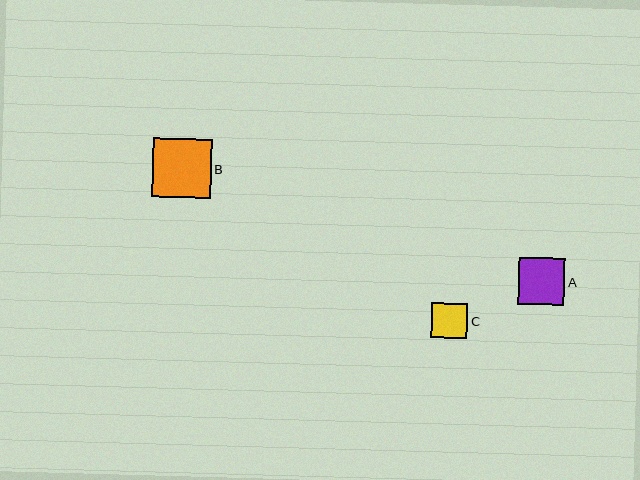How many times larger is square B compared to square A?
Square B is approximately 1.3 times the size of square A.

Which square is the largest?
Square B is the largest with a size of approximately 59 pixels.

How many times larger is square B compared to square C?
Square B is approximately 1.6 times the size of square C.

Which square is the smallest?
Square C is the smallest with a size of approximately 36 pixels.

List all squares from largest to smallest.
From largest to smallest: B, A, C.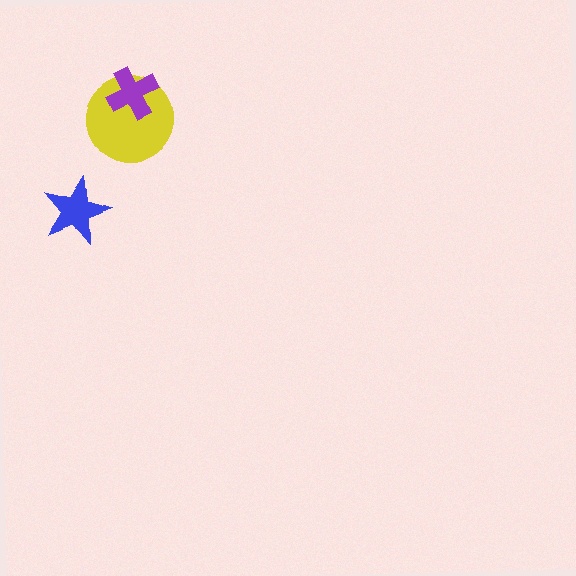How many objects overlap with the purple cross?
1 object overlaps with the purple cross.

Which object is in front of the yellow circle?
The purple cross is in front of the yellow circle.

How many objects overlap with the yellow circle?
1 object overlaps with the yellow circle.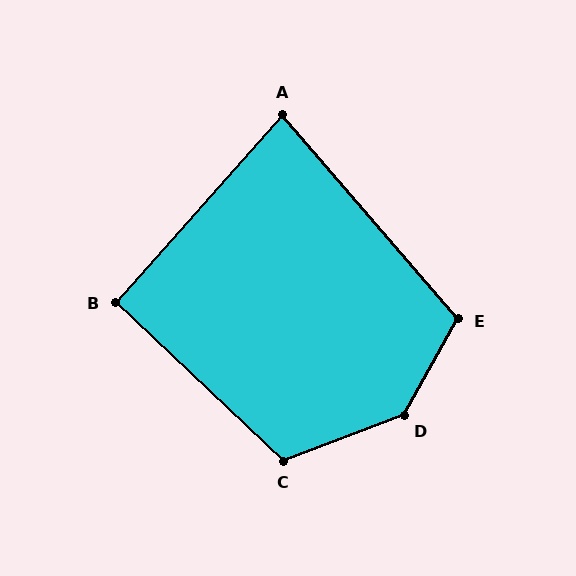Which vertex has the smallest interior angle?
A, at approximately 83 degrees.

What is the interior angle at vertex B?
Approximately 92 degrees (approximately right).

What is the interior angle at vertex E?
Approximately 110 degrees (obtuse).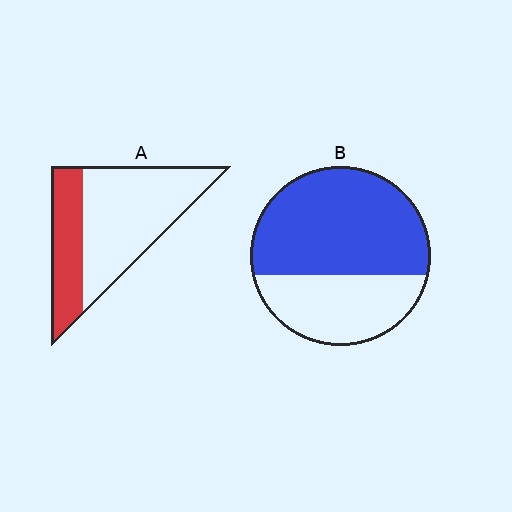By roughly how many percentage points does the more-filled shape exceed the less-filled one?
By roughly 30 percentage points (B over A).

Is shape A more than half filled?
No.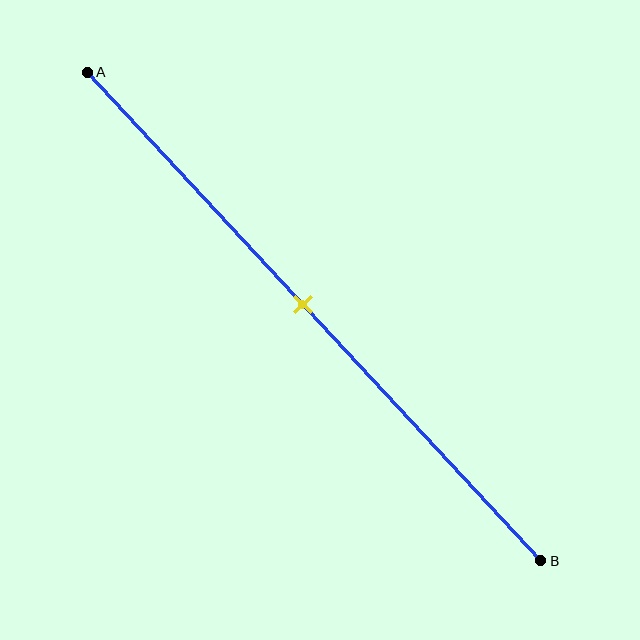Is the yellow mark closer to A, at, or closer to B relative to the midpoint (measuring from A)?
The yellow mark is approximately at the midpoint of segment AB.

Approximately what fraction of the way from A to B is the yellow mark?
The yellow mark is approximately 50% of the way from A to B.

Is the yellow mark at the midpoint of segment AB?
Yes, the mark is approximately at the midpoint.